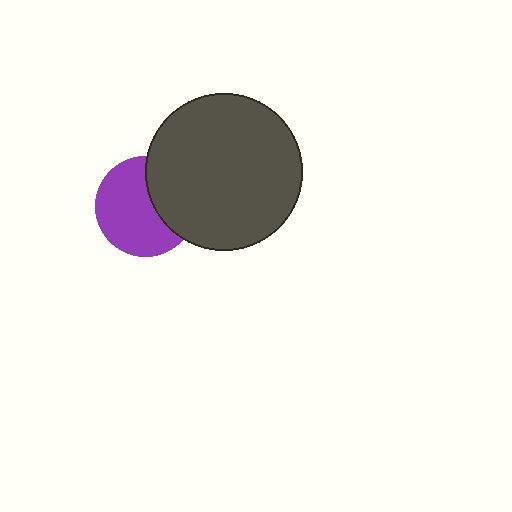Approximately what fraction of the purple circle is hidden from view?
Roughly 35% of the purple circle is hidden behind the dark gray circle.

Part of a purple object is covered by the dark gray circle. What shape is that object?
It is a circle.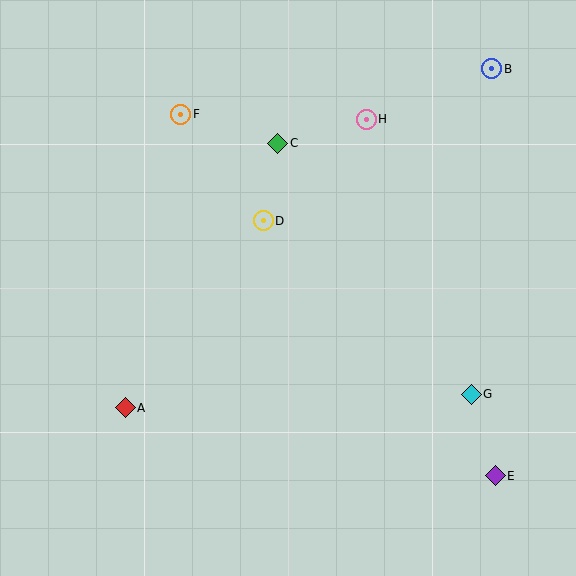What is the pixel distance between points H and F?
The distance between H and F is 185 pixels.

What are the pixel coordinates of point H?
Point H is at (366, 119).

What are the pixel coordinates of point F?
Point F is at (181, 114).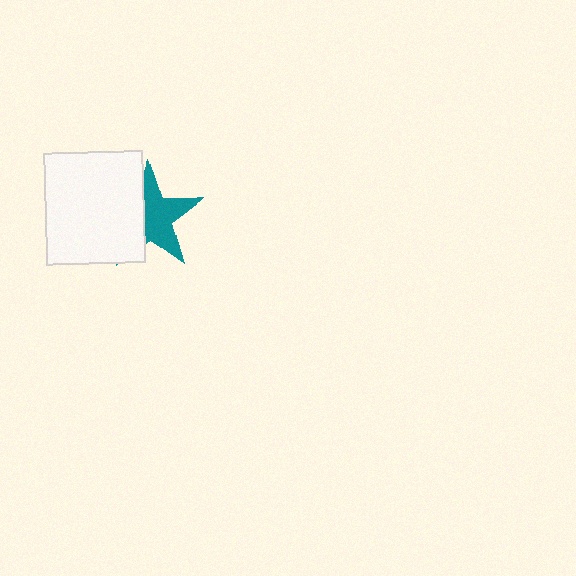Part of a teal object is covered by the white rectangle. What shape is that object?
It is a star.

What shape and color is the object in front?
The object in front is a white rectangle.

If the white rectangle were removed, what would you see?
You would see the complete teal star.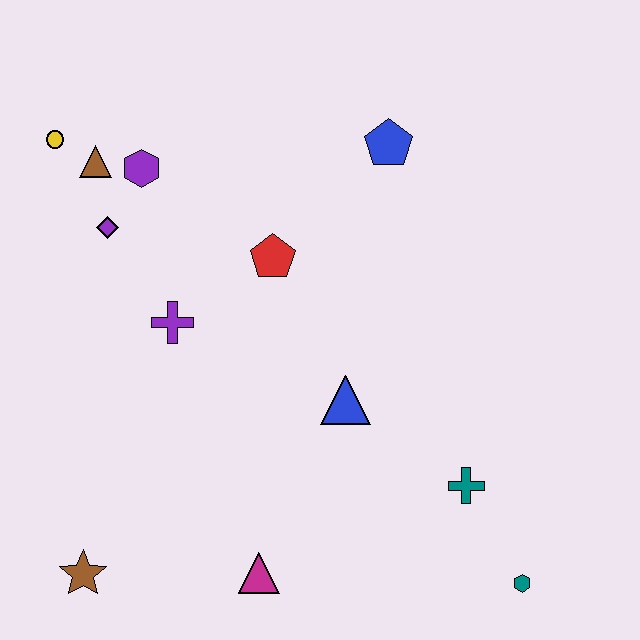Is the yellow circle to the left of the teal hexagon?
Yes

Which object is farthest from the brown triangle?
The teal hexagon is farthest from the brown triangle.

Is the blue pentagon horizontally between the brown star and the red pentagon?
No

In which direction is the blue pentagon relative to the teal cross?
The blue pentagon is above the teal cross.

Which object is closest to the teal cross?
The teal hexagon is closest to the teal cross.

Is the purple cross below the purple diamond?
Yes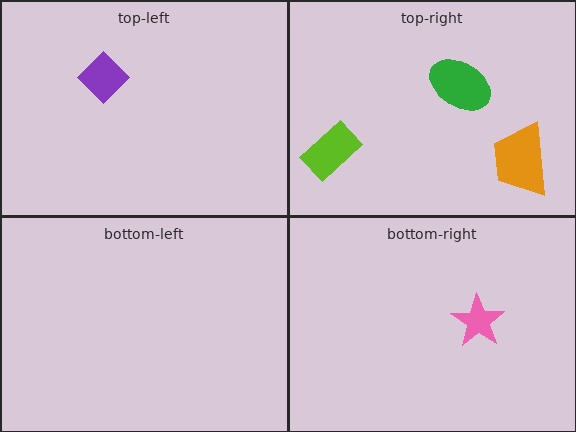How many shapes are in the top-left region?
1.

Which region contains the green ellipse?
The top-right region.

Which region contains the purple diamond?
The top-left region.